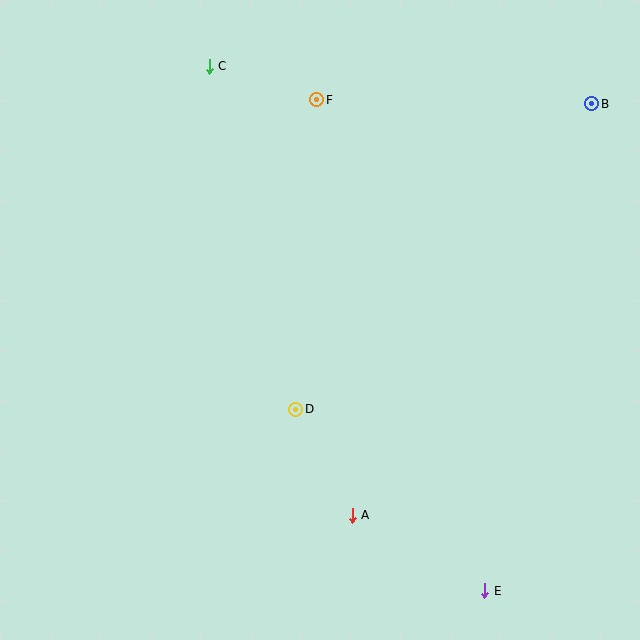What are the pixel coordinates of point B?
Point B is at (592, 104).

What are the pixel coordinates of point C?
Point C is at (209, 66).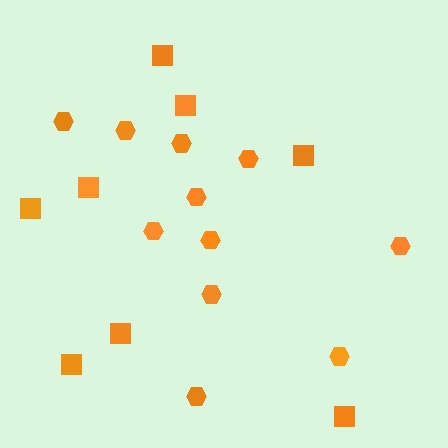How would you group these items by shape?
There are 2 groups: one group of squares (8) and one group of hexagons (11).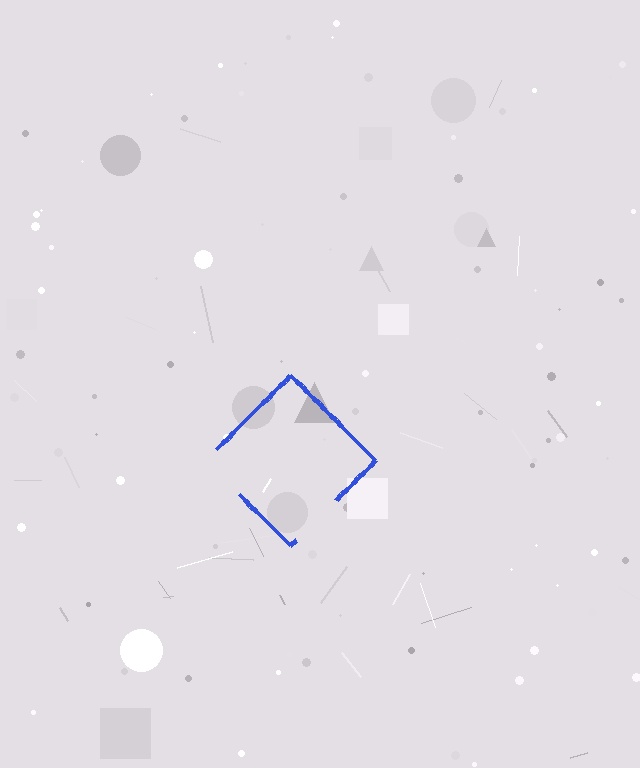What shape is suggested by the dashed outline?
The dashed outline suggests a diamond.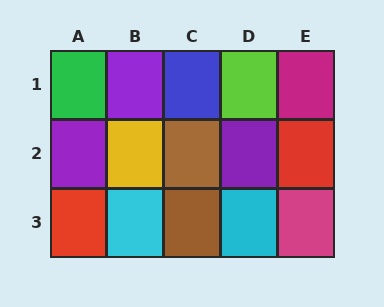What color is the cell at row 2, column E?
Red.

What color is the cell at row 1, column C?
Blue.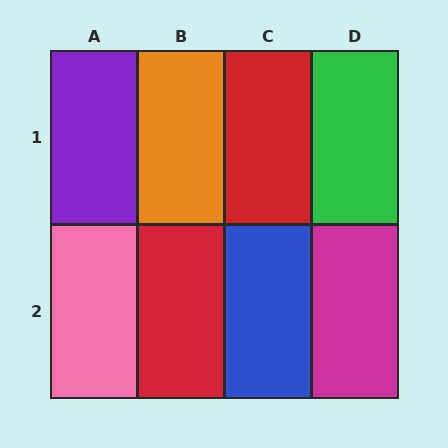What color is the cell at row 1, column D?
Green.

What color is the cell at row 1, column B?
Orange.